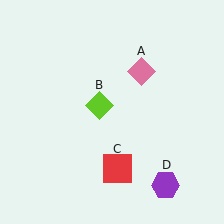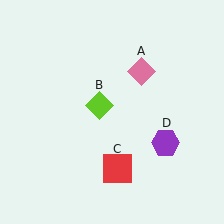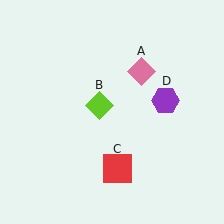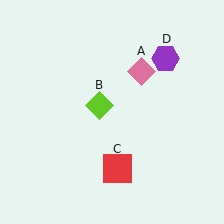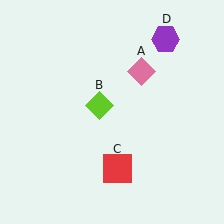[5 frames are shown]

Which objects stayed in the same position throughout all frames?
Pink diamond (object A) and lime diamond (object B) and red square (object C) remained stationary.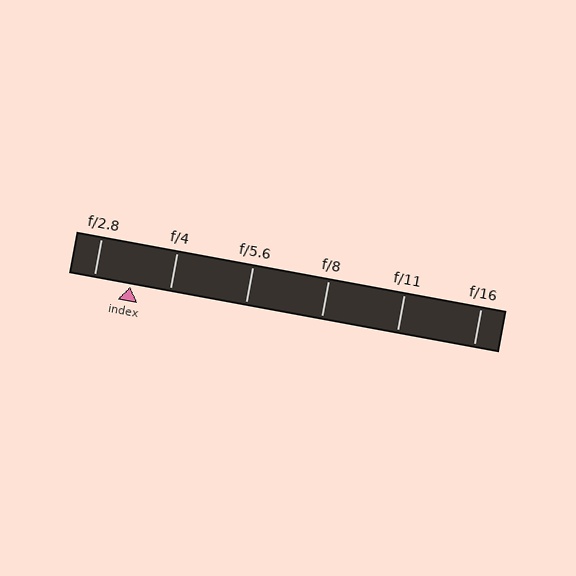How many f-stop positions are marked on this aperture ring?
There are 6 f-stop positions marked.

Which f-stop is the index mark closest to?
The index mark is closest to f/2.8.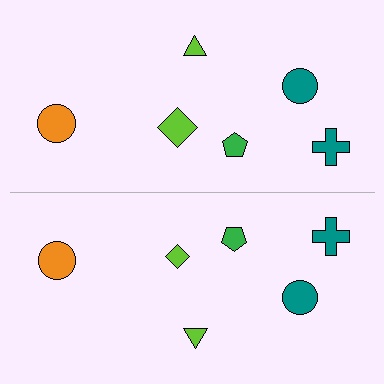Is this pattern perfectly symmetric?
No, the pattern is not perfectly symmetric. The lime diamond on the bottom side has a different size than its mirror counterpart.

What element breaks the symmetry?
The lime diamond on the bottom side has a different size than its mirror counterpart.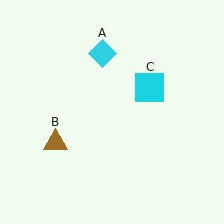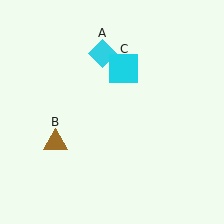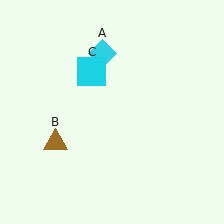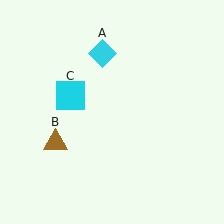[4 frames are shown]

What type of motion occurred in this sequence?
The cyan square (object C) rotated counterclockwise around the center of the scene.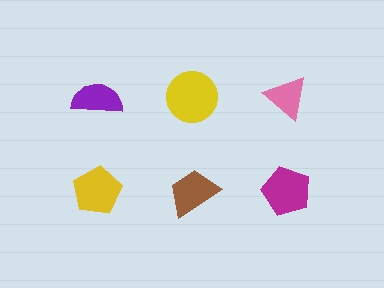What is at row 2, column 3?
A magenta pentagon.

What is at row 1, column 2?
A yellow circle.